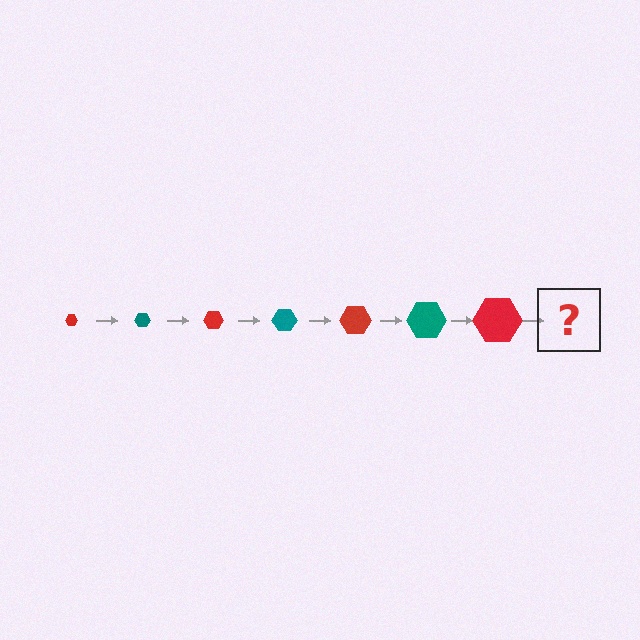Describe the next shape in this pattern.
It should be a teal hexagon, larger than the previous one.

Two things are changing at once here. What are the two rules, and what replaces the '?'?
The two rules are that the hexagon grows larger each step and the color cycles through red and teal. The '?' should be a teal hexagon, larger than the previous one.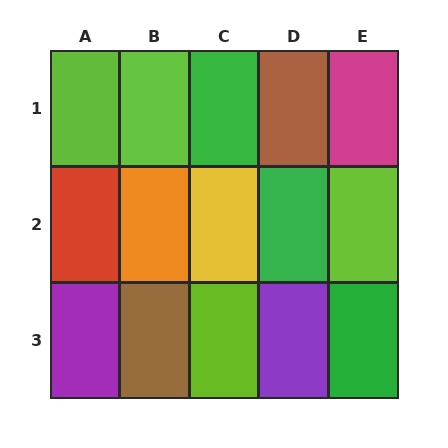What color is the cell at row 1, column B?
Lime.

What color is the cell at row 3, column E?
Green.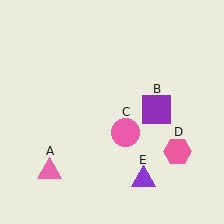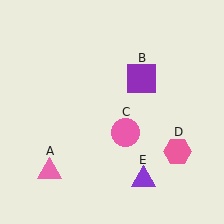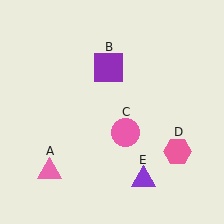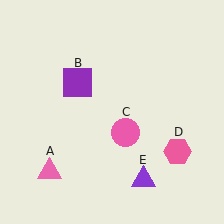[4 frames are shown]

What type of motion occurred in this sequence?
The purple square (object B) rotated counterclockwise around the center of the scene.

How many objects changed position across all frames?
1 object changed position: purple square (object B).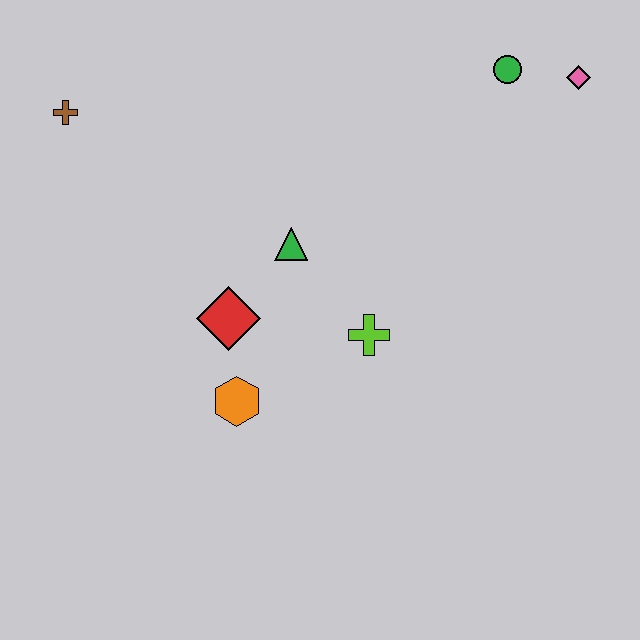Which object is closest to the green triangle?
The red diamond is closest to the green triangle.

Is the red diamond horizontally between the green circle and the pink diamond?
No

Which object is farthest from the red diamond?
The pink diamond is farthest from the red diamond.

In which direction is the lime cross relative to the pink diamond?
The lime cross is below the pink diamond.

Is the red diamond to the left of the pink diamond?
Yes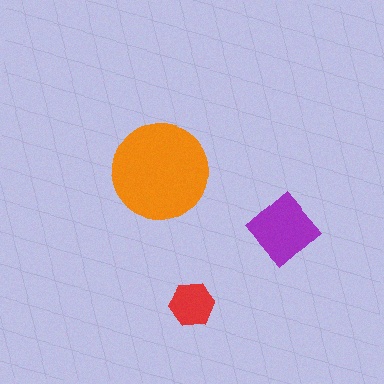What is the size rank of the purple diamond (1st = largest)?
2nd.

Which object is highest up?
The orange circle is topmost.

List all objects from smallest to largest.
The red hexagon, the purple diamond, the orange circle.